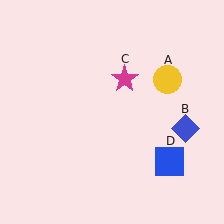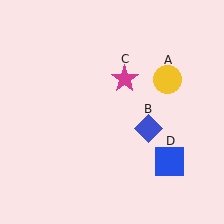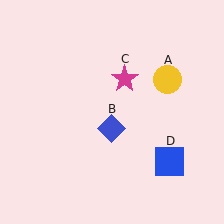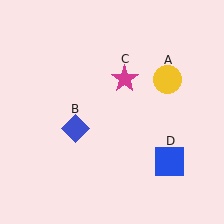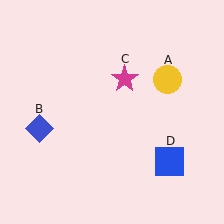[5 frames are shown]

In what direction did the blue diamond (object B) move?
The blue diamond (object B) moved left.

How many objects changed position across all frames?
1 object changed position: blue diamond (object B).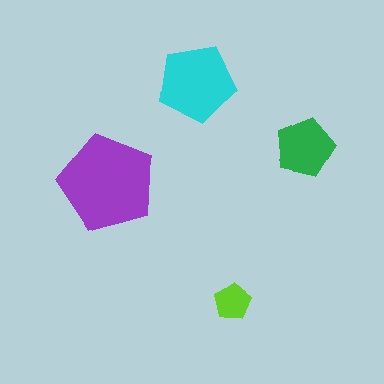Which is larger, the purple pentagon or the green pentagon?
The purple one.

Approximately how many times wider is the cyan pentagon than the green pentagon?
About 1.5 times wider.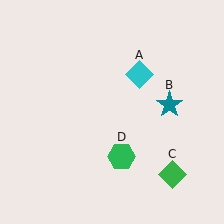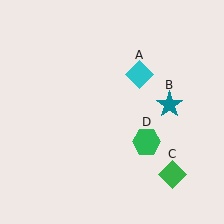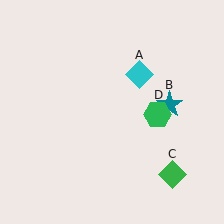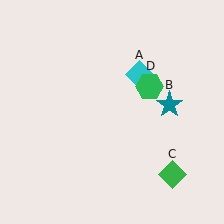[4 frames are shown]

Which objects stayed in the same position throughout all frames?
Cyan diamond (object A) and teal star (object B) and green diamond (object C) remained stationary.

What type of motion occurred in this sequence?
The green hexagon (object D) rotated counterclockwise around the center of the scene.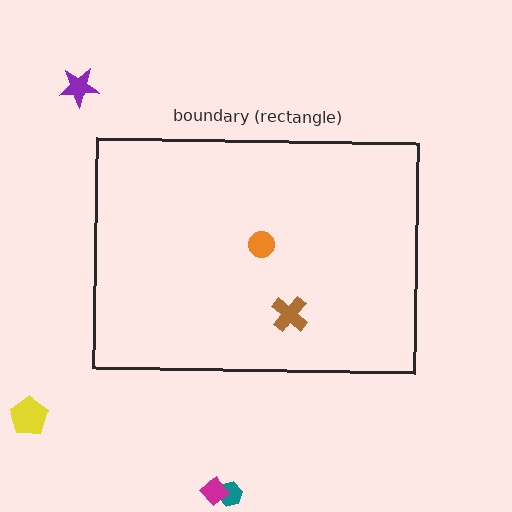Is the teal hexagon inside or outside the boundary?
Outside.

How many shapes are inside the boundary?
2 inside, 4 outside.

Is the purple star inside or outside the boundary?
Outside.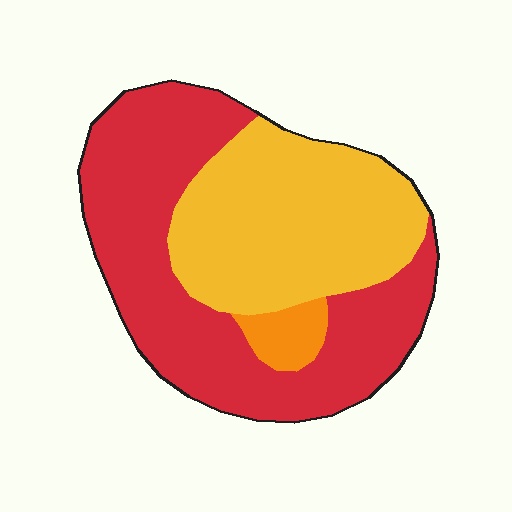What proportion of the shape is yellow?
Yellow takes up between a quarter and a half of the shape.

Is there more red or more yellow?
Red.